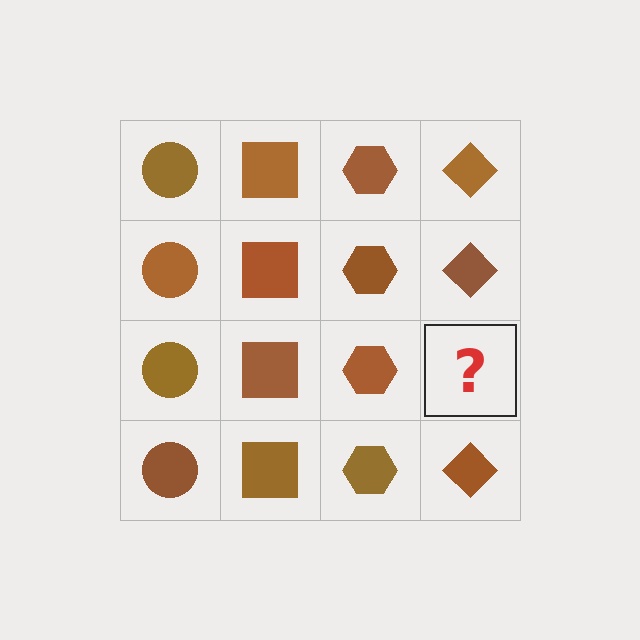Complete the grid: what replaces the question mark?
The question mark should be replaced with a brown diamond.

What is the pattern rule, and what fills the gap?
The rule is that each column has a consistent shape. The gap should be filled with a brown diamond.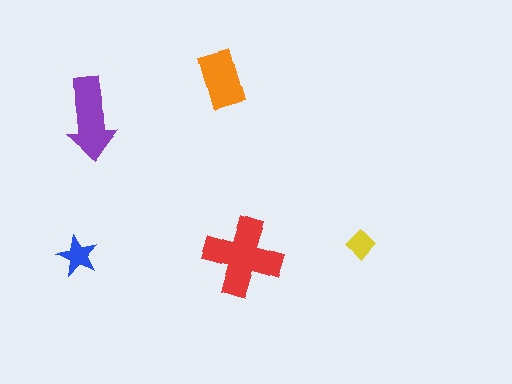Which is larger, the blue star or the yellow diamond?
The blue star.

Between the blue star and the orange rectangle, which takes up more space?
The orange rectangle.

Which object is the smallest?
The yellow diamond.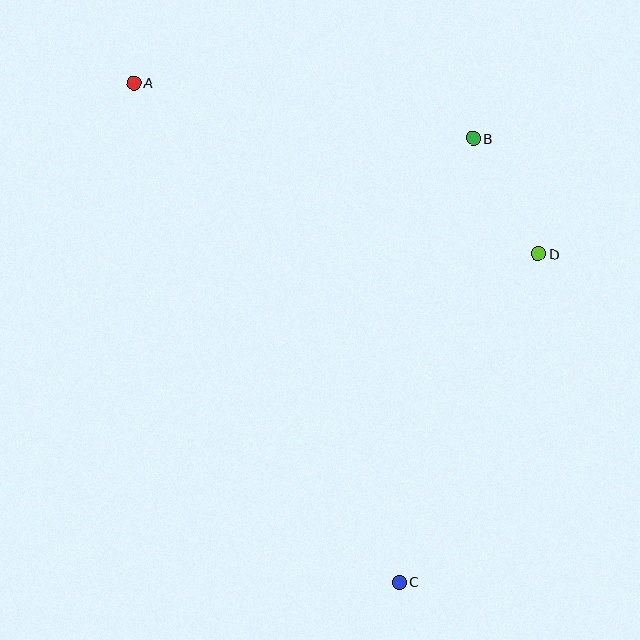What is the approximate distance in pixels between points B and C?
The distance between B and C is approximately 450 pixels.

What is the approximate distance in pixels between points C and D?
The distance between C and D is approximately 357 pixels.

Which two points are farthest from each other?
Points A and C are farthest from each other.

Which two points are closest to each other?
Points B and D are closest to each other.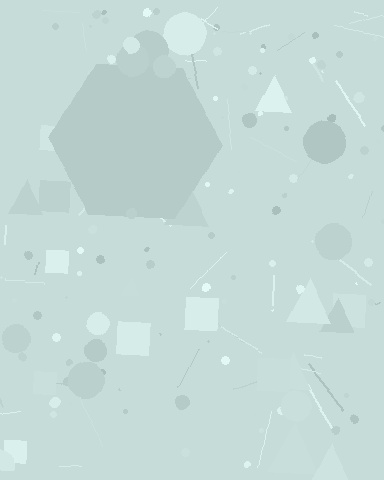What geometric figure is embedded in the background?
A hexagon is embedded in the background.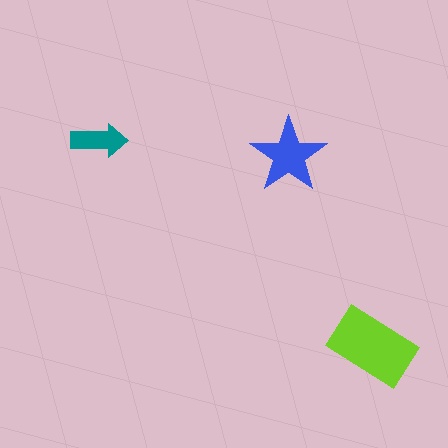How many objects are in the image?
There are 3 objects in the image.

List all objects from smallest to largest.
The teal arrow, the blue star, the lime rectangle.